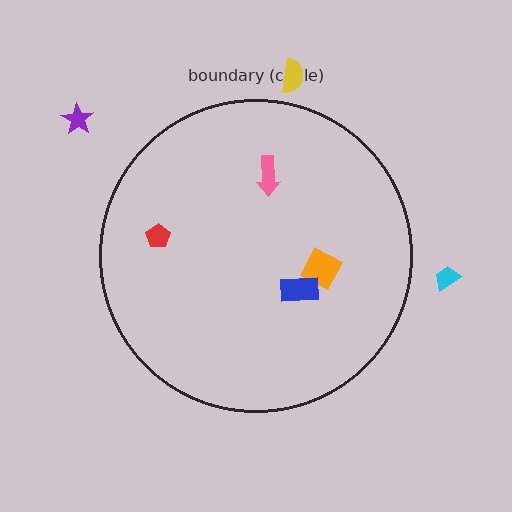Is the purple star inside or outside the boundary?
Outside.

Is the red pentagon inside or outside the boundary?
Inside.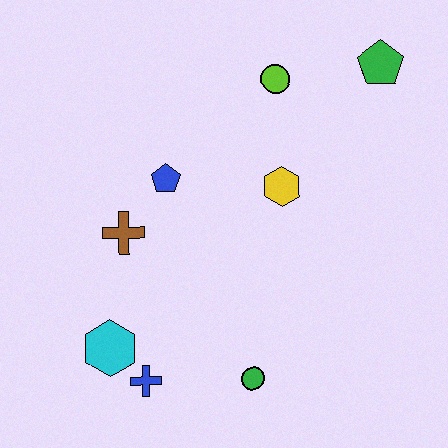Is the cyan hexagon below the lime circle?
Yes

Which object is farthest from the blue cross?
The green pentagon is farthest from the blue cross.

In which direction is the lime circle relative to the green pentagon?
The lime circle is to the left of the green pentagon.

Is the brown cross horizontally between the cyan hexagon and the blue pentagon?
Yes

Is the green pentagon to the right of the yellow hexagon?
Yes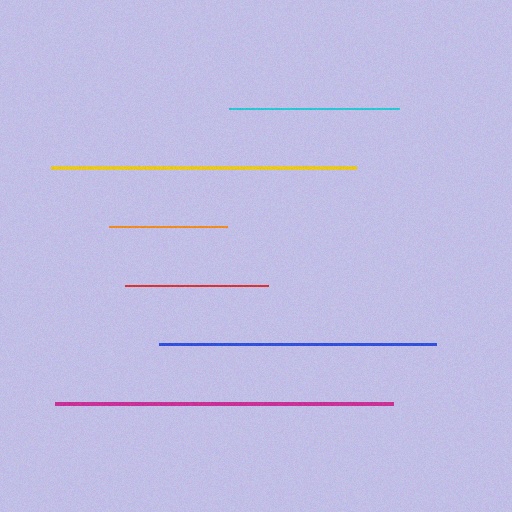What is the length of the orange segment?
The orange segment is approximately 118 pixels long.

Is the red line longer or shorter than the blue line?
The blue line is longer than the red line.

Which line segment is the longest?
The magenta line is the longest at approximately 339 pixels.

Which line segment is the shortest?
The orange line is the shortest at approximately 118 pixels.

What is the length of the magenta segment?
The magenta segment is approximately 339 pixels long.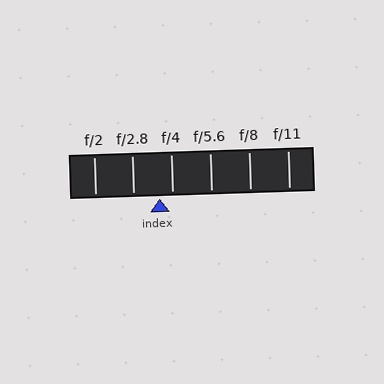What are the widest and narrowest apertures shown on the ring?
The widest aperture shown is f/2 and the narrowest is f/11.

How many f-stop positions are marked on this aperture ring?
There are 6 f-stop positions marked.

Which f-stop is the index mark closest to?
The index mark is closest to f/4.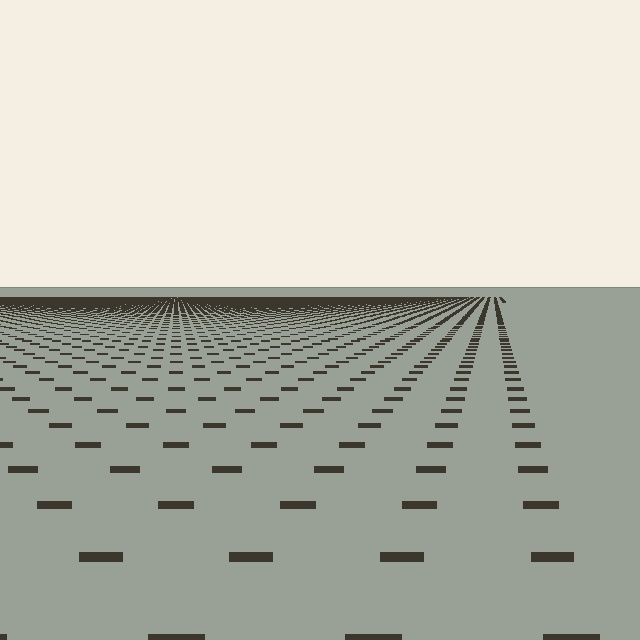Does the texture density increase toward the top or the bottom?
Density increases toward the top.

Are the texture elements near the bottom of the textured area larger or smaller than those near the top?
Larger. Near the bottom, elements are closer to the viewer and appear at a bigger on-screen size.